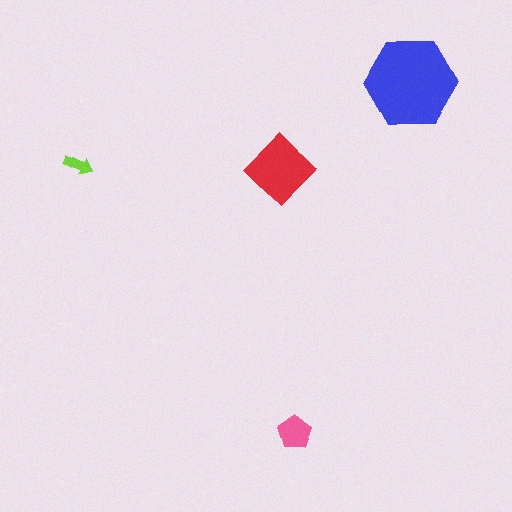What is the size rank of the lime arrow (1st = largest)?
4th.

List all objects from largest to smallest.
The blue hexagon, the red diamond, the pink pentagon, the lime arrow.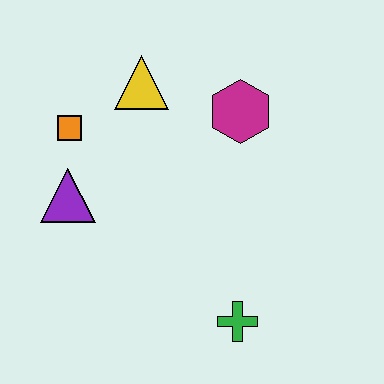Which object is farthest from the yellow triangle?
The green cross is farthest from the yellow triangle.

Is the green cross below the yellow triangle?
Yes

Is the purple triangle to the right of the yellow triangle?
No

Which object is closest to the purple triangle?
The orange square is closest to the purple triangle.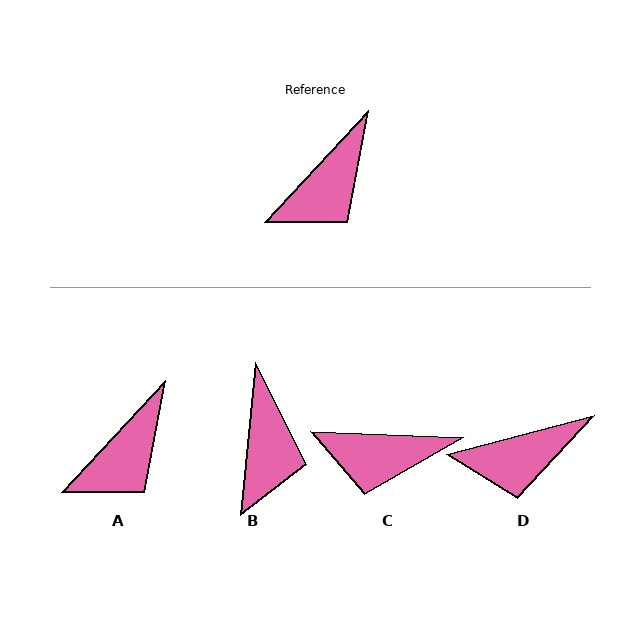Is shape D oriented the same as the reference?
No, it is off by about 32 degrees.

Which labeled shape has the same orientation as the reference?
A.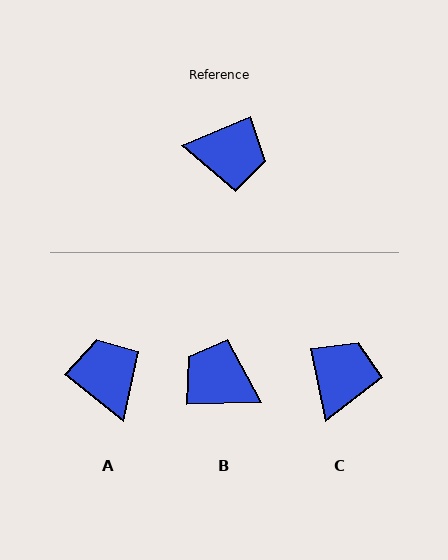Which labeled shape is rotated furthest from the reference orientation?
B, about 159 degrees away.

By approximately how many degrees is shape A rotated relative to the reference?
Approximately 119 degrees counter-clockwise.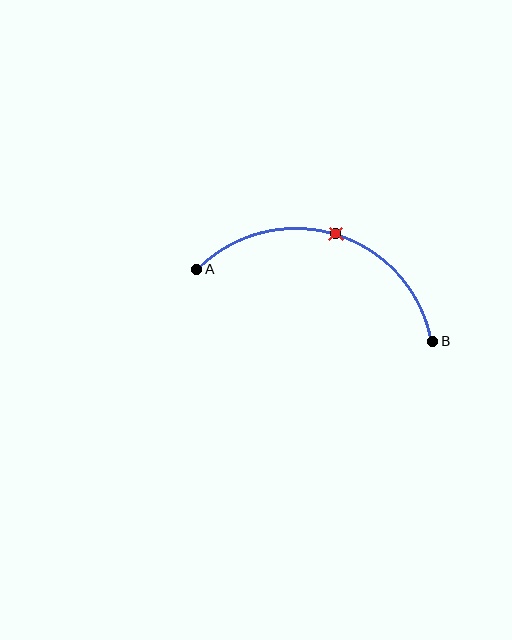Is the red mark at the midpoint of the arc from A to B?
Yes. The red mark lies on the arc at equal arc-length from both A and B — it is the arc midpoint.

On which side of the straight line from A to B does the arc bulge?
The arc bulges above the straight line connecting A and B.